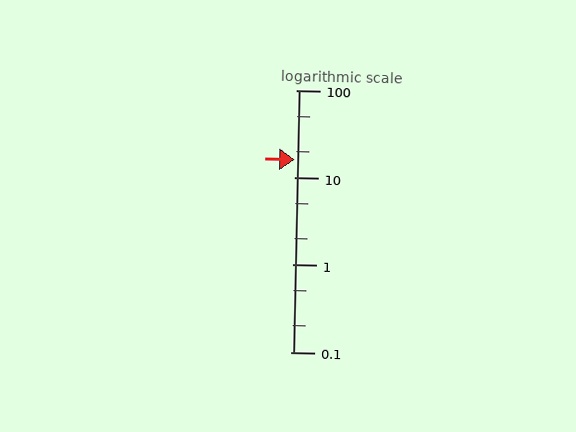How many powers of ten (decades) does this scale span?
The scale spans 3 decades, from 0.1 to 100.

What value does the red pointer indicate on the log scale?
The pointer indicates approximately 16.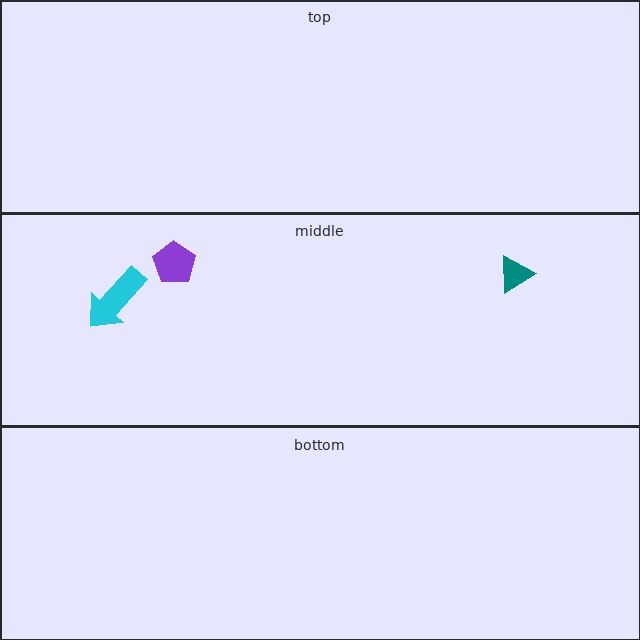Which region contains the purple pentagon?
The middle region.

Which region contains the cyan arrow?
The middle region.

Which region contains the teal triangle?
The middle region.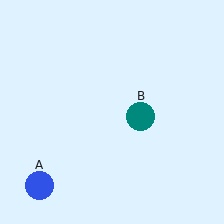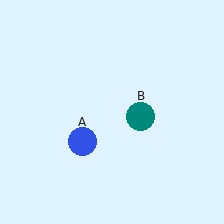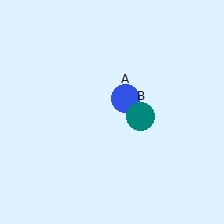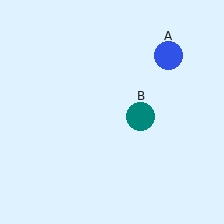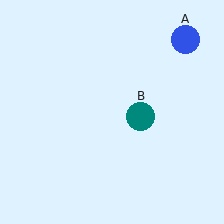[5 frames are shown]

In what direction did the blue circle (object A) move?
The blue circle (object A) moved up and to the right.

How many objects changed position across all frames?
1 object changed position: blue circle (object A).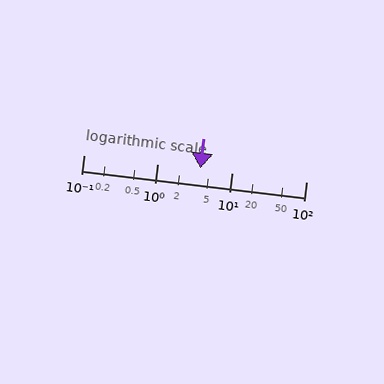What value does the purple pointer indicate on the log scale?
The pointer indicates approximately 3.8.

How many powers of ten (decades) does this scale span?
The scale spans 3 decades, from 0.1 to 100.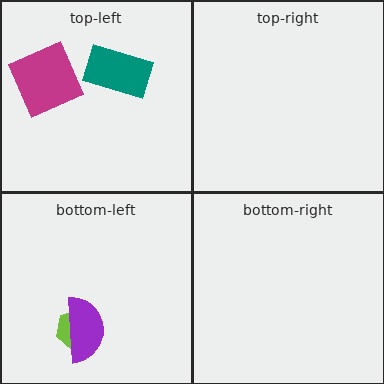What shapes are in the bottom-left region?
The lime hexagon, the purple semicircle.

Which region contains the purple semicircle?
The bottom-left region.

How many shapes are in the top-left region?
2.